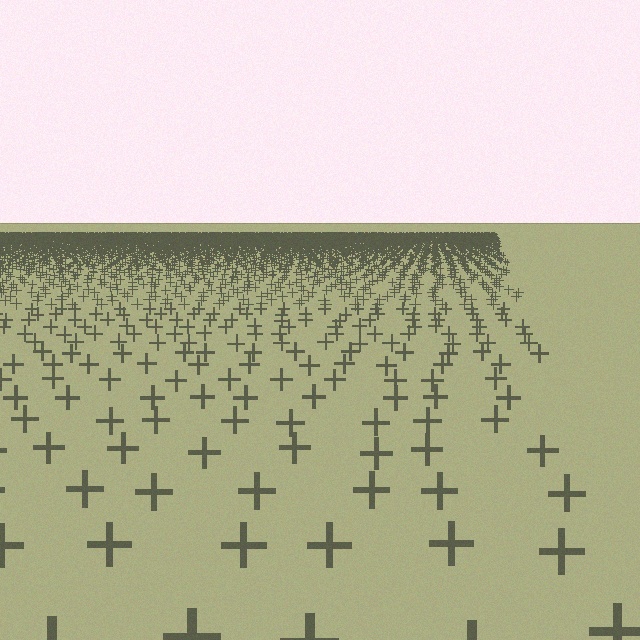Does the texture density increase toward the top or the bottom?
Density increases toward the top.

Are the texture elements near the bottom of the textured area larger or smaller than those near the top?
Larger. Near the bottom, elements are closer to the viewer and appear at a bigger on-screen size.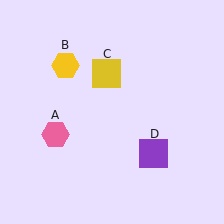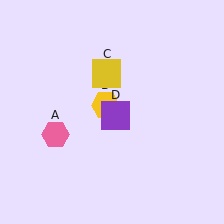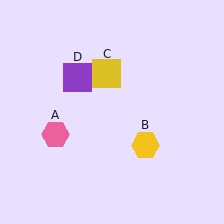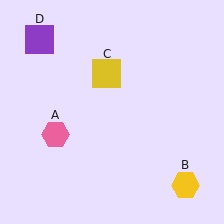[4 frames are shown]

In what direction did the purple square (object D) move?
The purple square (object D) moved up and to the left.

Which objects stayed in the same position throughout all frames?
Pink hexagon (object A) and yellow square (object C) remained stationary.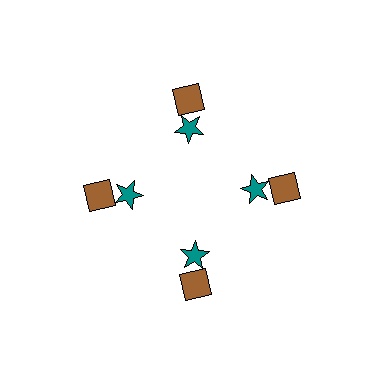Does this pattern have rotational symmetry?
Yes, this pattern has 4-fold rotational symmetry. It looks the same after rotating 90 degrees around the center.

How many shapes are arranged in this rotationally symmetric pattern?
There are 8 shapes, arranged in 4 groups of 2.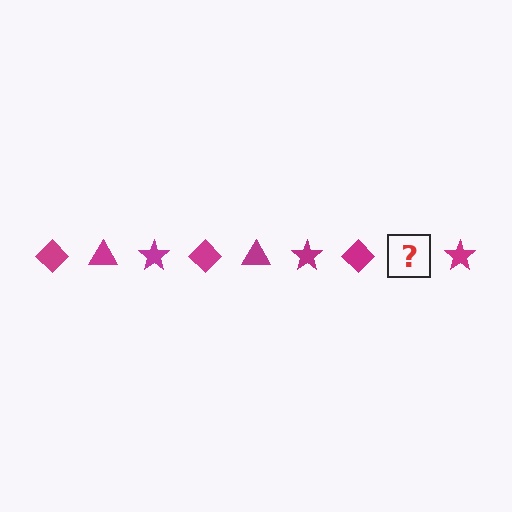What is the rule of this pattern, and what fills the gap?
The rule is that the pattern cycles through diamond, triangle, star shapes in magenta. The gap should be filled with a magenta triangle.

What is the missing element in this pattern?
The missing element is a magenta triangle.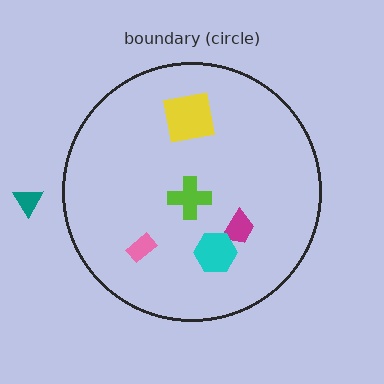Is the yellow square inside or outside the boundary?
Inside.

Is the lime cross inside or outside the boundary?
Inside.